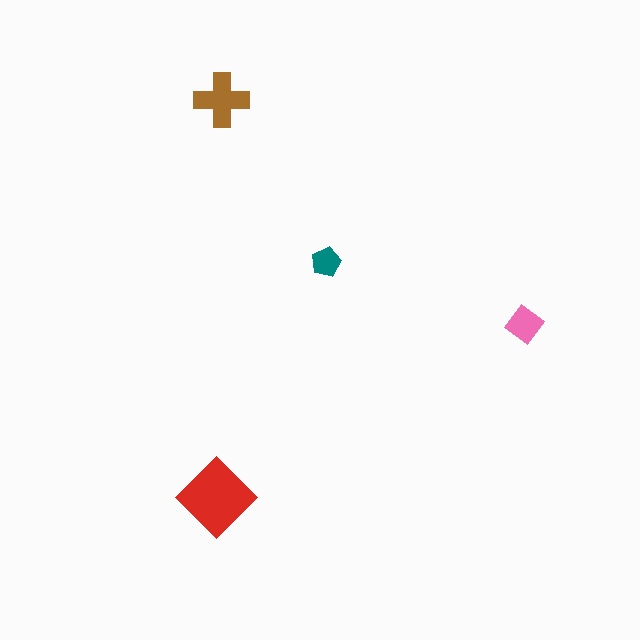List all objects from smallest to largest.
The teal pentagon, the pink diamond, the brown cross, the red diamond.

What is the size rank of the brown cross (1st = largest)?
2nd.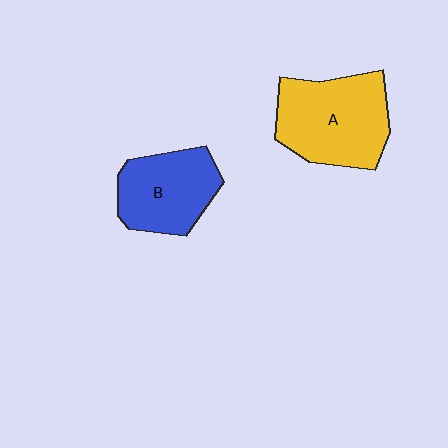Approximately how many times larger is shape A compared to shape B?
Approximately 1.3 times.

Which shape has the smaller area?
Shape B (blue).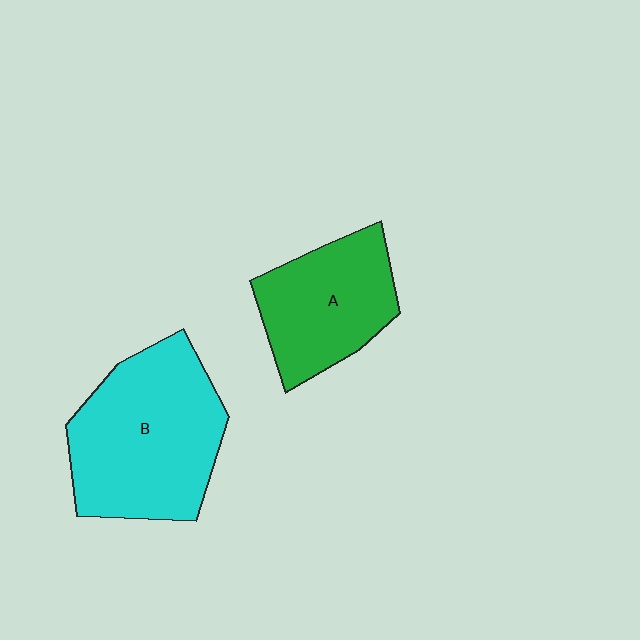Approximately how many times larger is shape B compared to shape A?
Approximately 1.5 times.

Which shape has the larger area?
Shape B (cyan).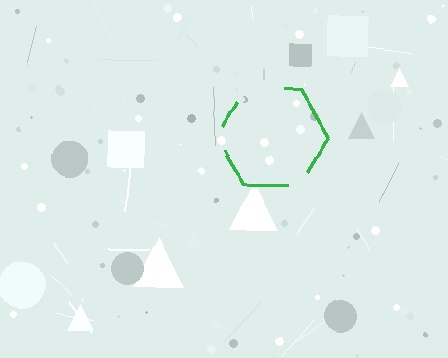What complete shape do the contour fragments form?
The contour fragments form a hexagon.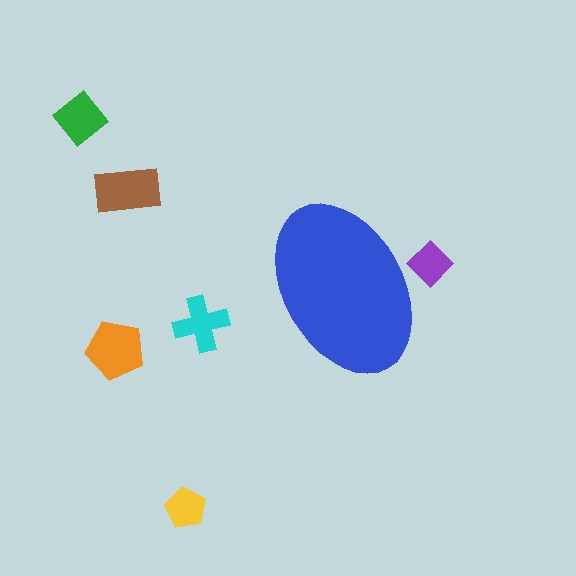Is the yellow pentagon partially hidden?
No, the yellow pentagon is fully visible.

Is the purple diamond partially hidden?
Yes, the purple diamond is partially hidden behind the blue ellipse.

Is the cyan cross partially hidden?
No, the cyan cross is fully visible.